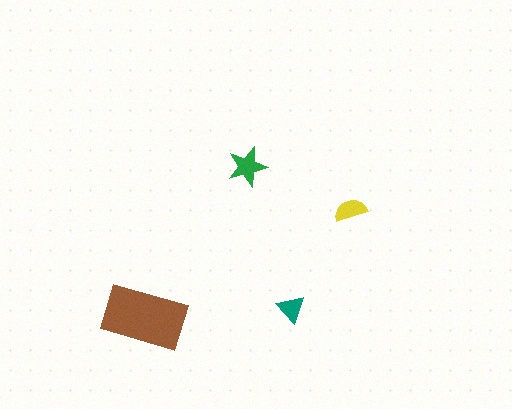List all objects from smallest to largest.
The teal triangle, the yellow semicircle, the green star, the brown rectangle.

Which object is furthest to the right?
The yellow semicircle is rightmost.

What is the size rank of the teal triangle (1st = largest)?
4th.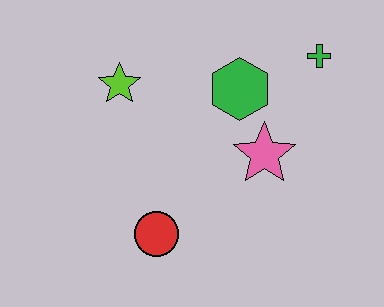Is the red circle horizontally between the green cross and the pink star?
No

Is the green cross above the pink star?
Yes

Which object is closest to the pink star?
The green hexagon is closest to the pink star.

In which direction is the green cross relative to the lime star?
The green cross is to the right of the lime star.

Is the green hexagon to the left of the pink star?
Yes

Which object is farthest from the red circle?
The green cross is farthest from the red circle.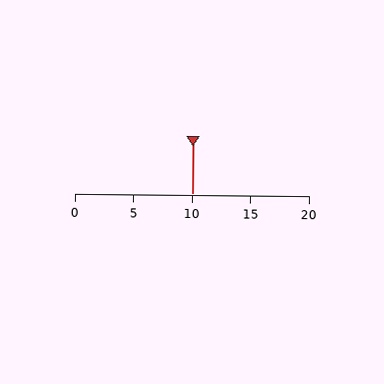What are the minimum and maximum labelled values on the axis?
The axis runs from 0 to 20.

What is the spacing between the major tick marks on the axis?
The major ticks are spaced 5 apart.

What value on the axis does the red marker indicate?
The marker indicates approximately 10.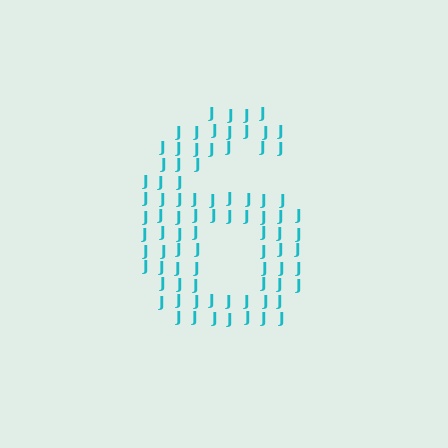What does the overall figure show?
The overall figure shows the digit 6.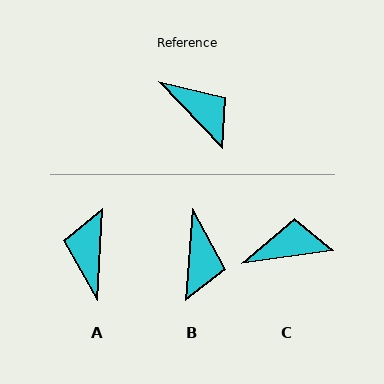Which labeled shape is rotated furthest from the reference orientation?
A, about 133 degrees away.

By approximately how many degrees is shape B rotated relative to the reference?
Approximately 48 degrees clockwise.